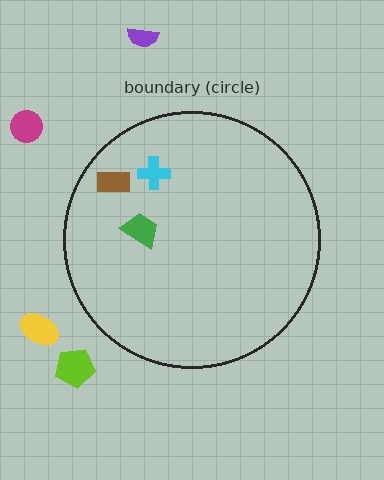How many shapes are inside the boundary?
3 inside, 4 outside.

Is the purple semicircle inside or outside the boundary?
Outside.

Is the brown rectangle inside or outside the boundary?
Inside.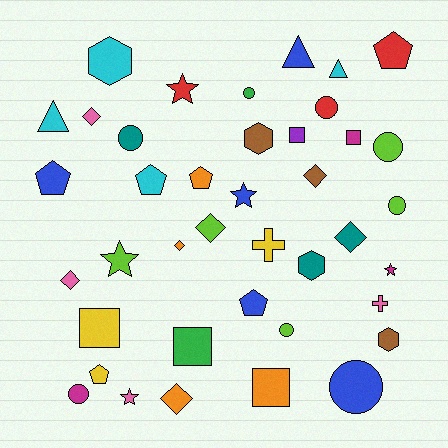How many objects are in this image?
There are 40 objects.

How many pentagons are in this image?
There are 6 pentagons.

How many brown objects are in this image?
There are 3 brown objects.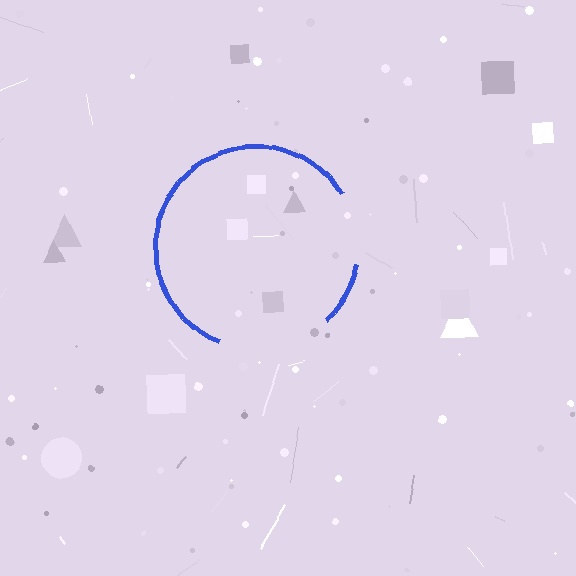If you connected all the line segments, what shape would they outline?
They would outline a circle.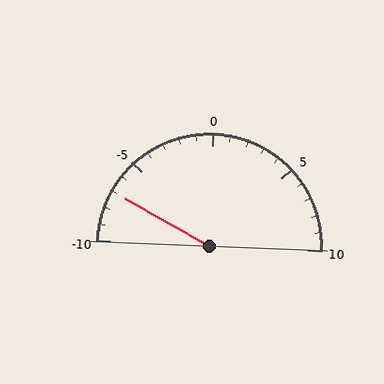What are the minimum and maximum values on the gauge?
The gauge ranges from -10 to 10.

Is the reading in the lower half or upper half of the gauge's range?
The reading is in the lower half of the range (-10 to 10).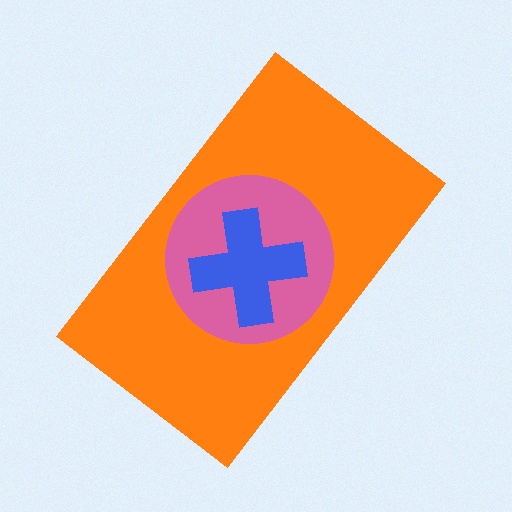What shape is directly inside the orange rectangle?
The pink circle.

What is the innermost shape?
The blue cross.